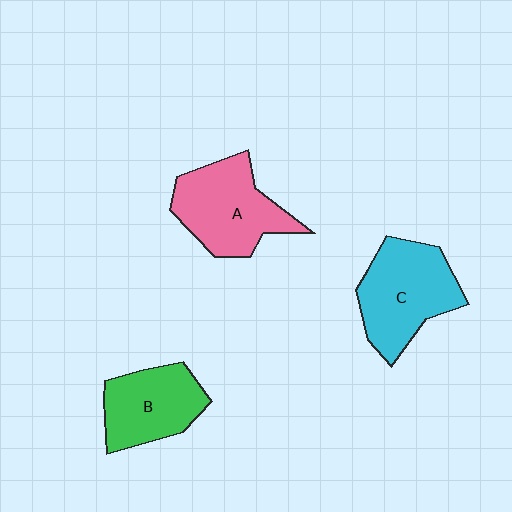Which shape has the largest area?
Shape C (cyan).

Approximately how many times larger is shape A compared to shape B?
Approximately 1.2 times.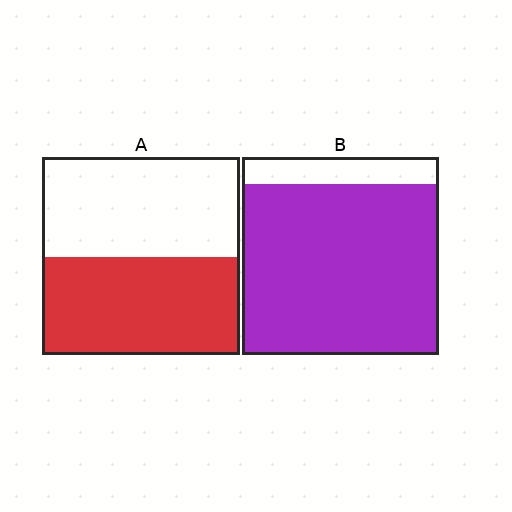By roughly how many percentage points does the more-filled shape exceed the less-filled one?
By roughly 35 percentage points (B over A).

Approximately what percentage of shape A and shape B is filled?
A is approximately 50% and B is approximately 85%.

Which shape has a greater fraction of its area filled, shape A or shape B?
Shape B.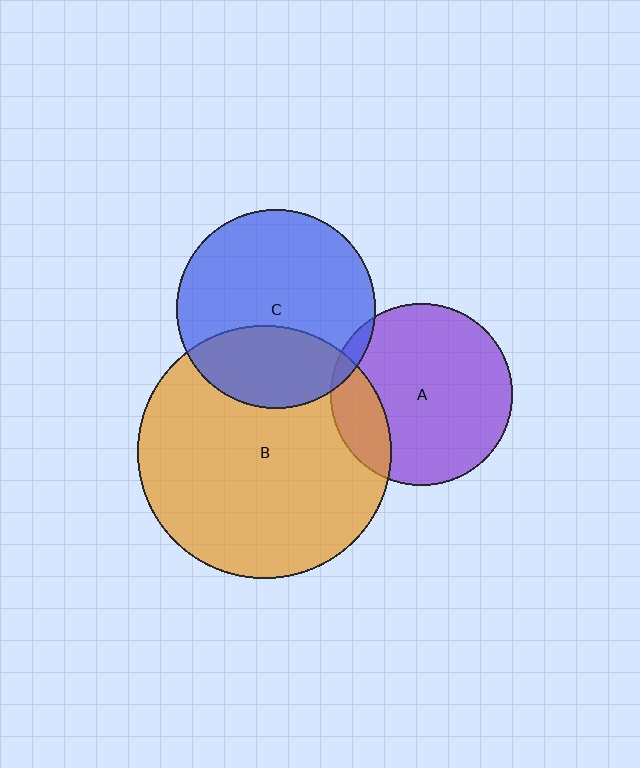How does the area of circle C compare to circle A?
Approximately 1.2 times.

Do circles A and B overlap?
Yes.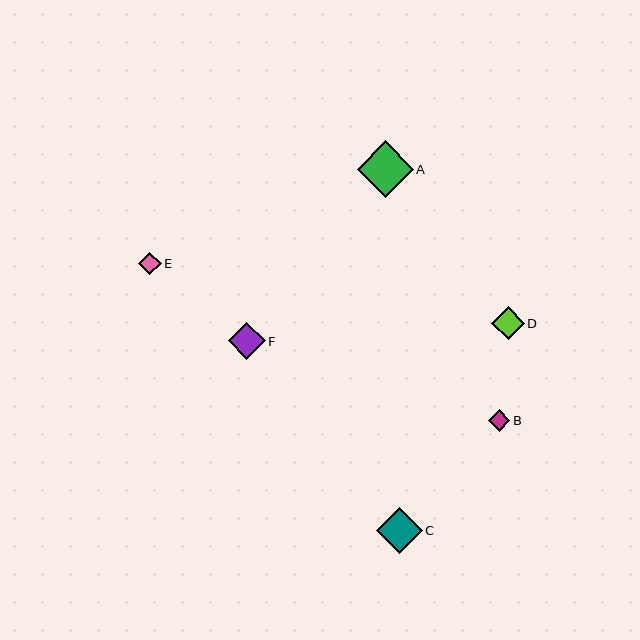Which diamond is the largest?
Diamond A is the largest with a size of approximately 56 pixels.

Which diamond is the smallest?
Diamond B is the smallest with a size of approximately 21 pixels.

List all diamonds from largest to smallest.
From largest to smallest: A, C, F, D, E, B.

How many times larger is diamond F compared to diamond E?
Diamond F is approximately 1.7 times the size of diamond E.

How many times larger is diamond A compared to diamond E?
Diamond A is approximately 2.6 times the size of diamond E.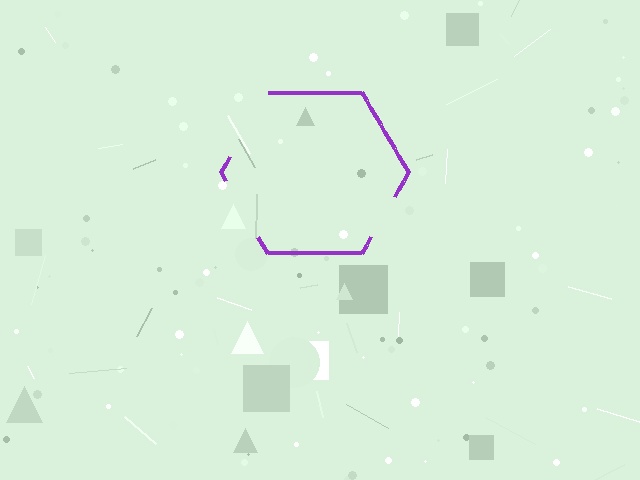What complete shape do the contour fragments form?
The contour fragments form a hexagon.